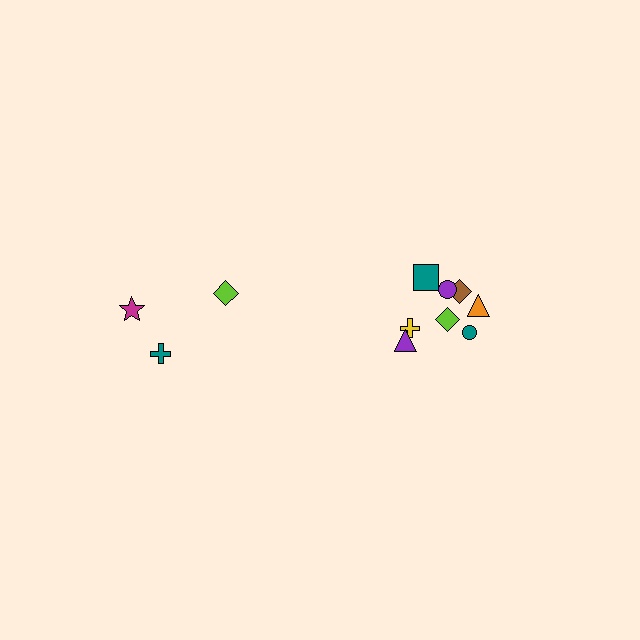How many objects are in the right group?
There are 8 objects.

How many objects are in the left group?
There are 3 objects.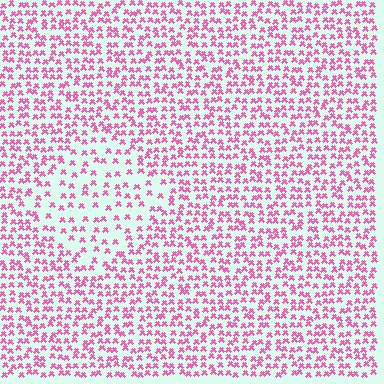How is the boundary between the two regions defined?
The boundary is defined by a change in element density (approximately 1.9x ratio). All elements are the same color, size, and shape.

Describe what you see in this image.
The image contains small pink elements arranged at two different densities. A diamond-shaped region is visible where the elements are less densely packed than the surrounding area.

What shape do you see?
I see a diamond.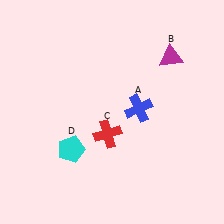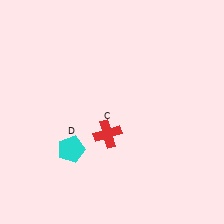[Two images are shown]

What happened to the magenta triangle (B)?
The magenta triangle (B) was removed in Image 2. It was in the top-right area of Image 1.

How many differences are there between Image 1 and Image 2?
There are 2 differences between the two images.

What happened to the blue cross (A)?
The blue cross (A) was removed in Image 2. It was in the top-right area of Image 1.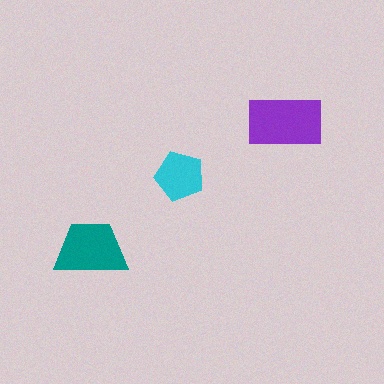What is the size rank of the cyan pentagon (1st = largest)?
3rd.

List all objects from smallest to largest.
The cyan pentagon, the teal trapezoid, the purple rectangle.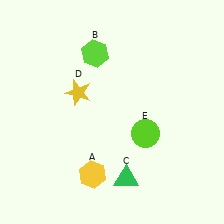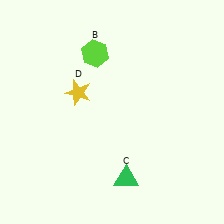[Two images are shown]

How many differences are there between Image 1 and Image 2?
There are 2 differences between the two images.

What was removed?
The yellow hexagon (A), the lime circle (E) were removed in Image 2.